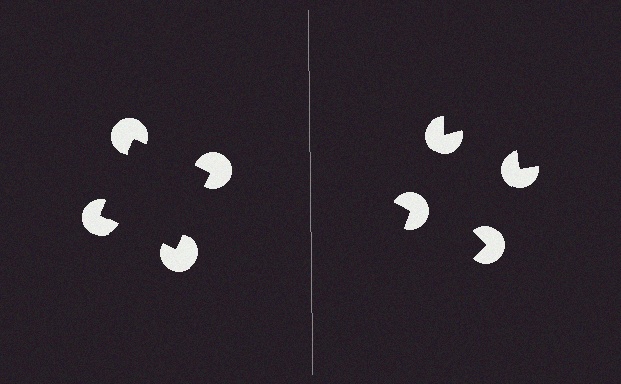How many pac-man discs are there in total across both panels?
8 — 4 on each side.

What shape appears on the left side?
An illusory square.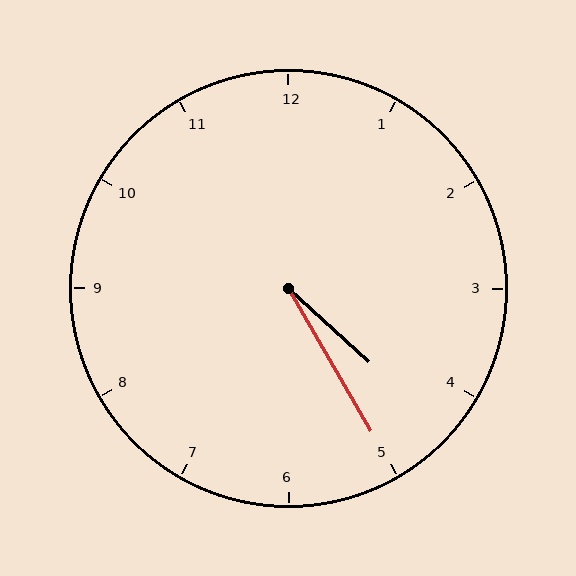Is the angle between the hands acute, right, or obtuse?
It is acute.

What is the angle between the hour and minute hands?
Approximately 18 degrees.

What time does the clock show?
4:25.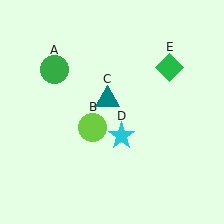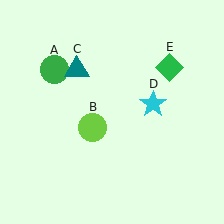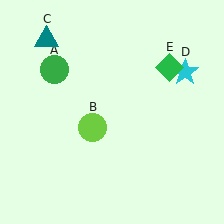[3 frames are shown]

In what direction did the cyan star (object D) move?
The cyan star (object D) moved up and to the right.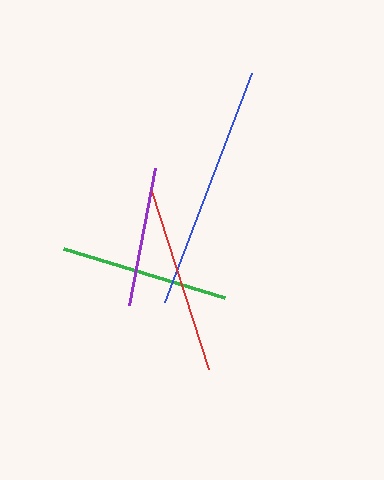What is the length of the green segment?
The green segment is approximately 168 pixels long.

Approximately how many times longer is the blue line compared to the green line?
The blue line is approximately 1.5 times the length of the green line.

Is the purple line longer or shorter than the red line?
The red line is longer than the purple line.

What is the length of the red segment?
The red segment is approximately 186 pixels long.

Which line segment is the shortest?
The purple line is the shortest at approximately 140 pixels.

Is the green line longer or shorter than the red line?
The red line is longer than the green line.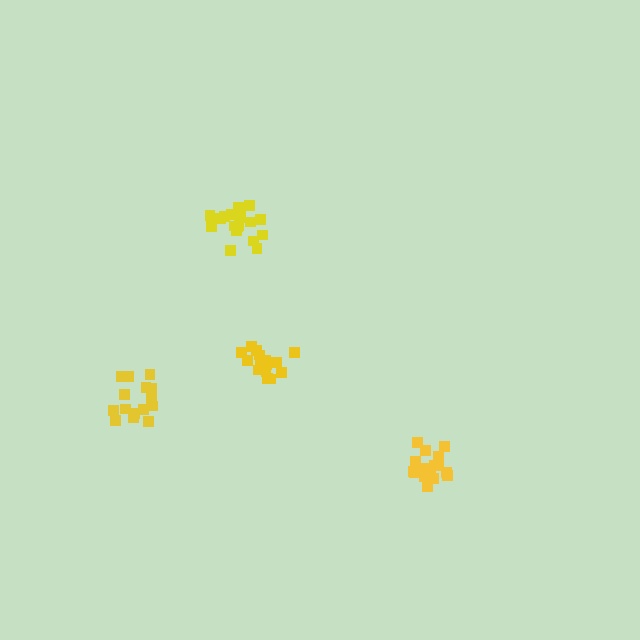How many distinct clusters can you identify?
There are 4 distinct clusters.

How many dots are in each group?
Group 1: 15 dots, Group 2: 20 dots, Group 3: 17 dots, Group 4: 19 dots (71 total).